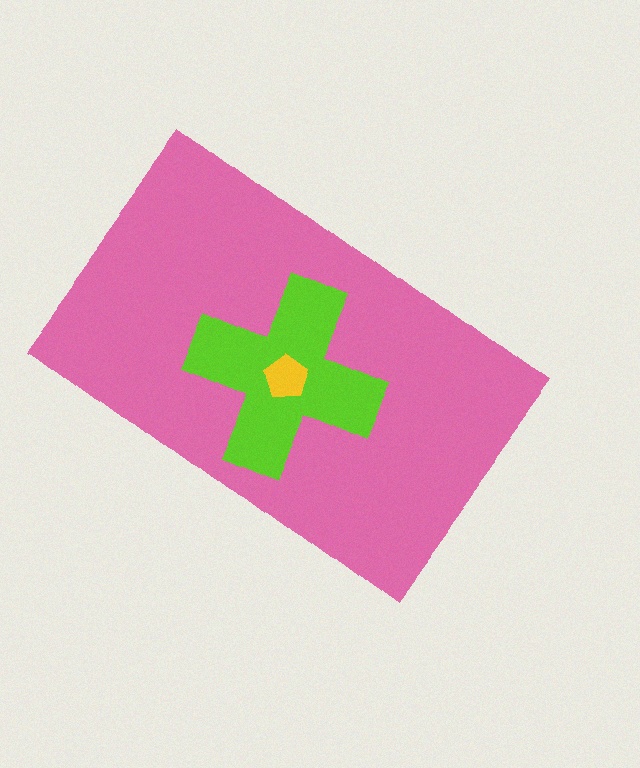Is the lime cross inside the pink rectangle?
Yes.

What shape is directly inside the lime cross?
The yellow pentagon.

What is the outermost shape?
The pink rectangle.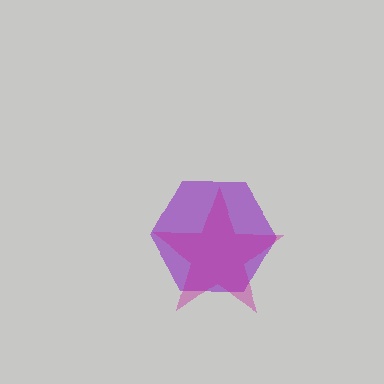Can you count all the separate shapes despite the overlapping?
Yes, there are 2 separate shapes.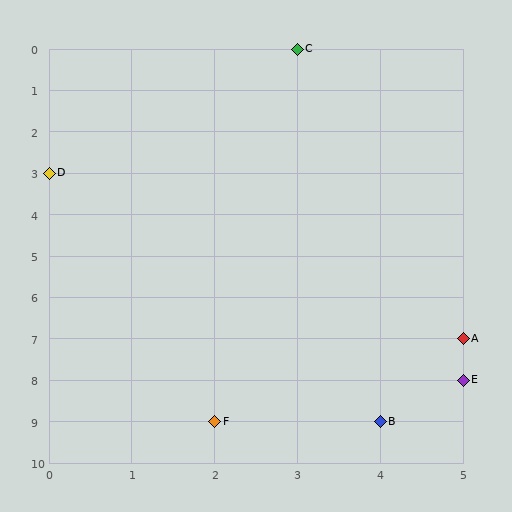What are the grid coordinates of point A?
Point A is at grid coordinates (5, 7).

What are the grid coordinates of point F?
Point F is at grid coordinates (2, 9).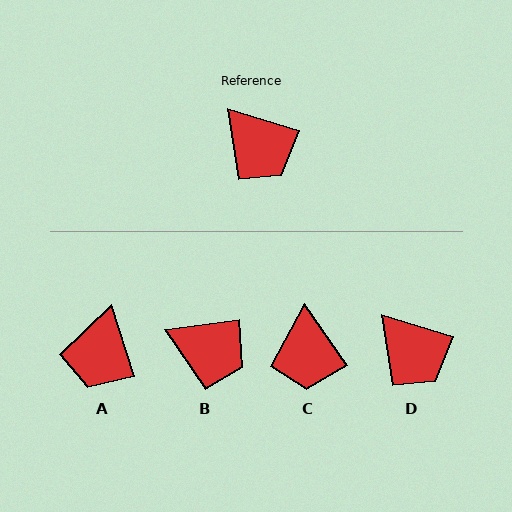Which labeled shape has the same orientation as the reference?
D.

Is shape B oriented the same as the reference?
No, it is off by about 25 degrees.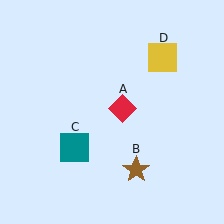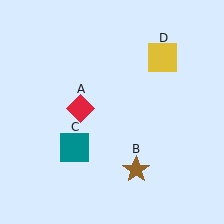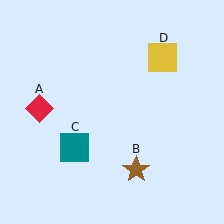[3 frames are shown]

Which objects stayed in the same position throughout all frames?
Brown star (object B) and teal square (object C) and yellow square (object D) remained stationary.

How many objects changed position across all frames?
1 object changed position: red diamond (object A).